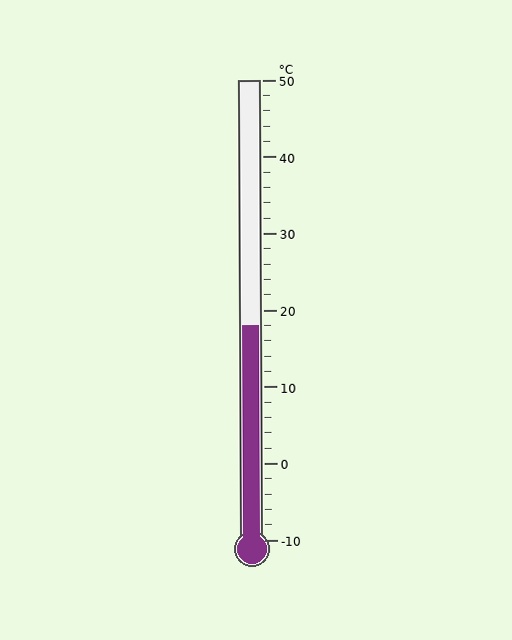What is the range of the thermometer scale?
The thermometer scale ranges from -10°C to 50°C.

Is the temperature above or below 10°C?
The temperature is above 10°C.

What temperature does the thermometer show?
The thermometer shows approximately 18°C.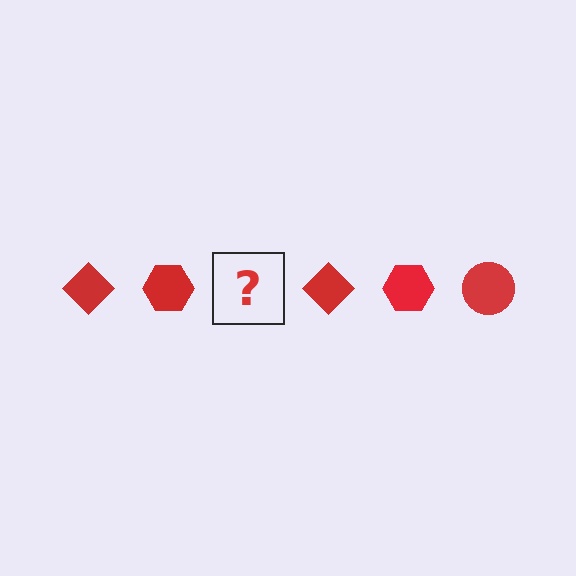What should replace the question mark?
The question mark should be replaced with a red circle.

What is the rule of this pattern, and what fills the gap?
The rule is that the pattern cycles through diamond, hexagon, circle shapes in red. The gap should be filled with a red circle.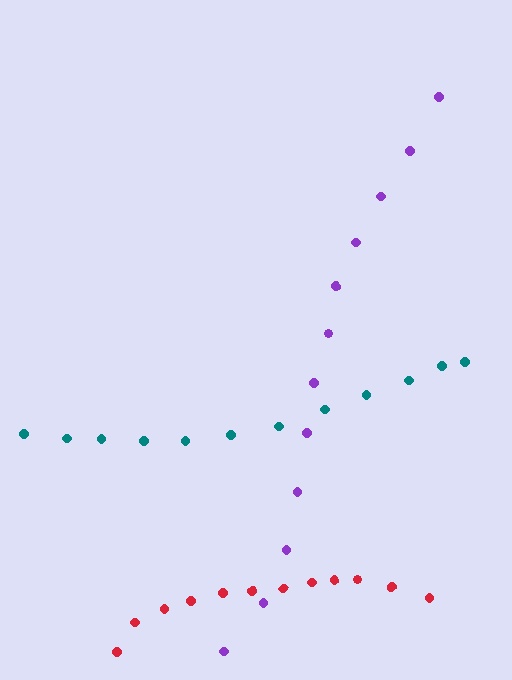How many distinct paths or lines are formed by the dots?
There are 3 distinct paths.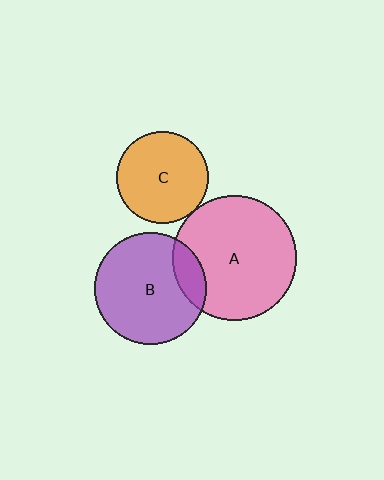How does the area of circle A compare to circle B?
Approximately 1.2 times.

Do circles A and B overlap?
Yes.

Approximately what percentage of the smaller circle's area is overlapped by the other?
Approximately 15%.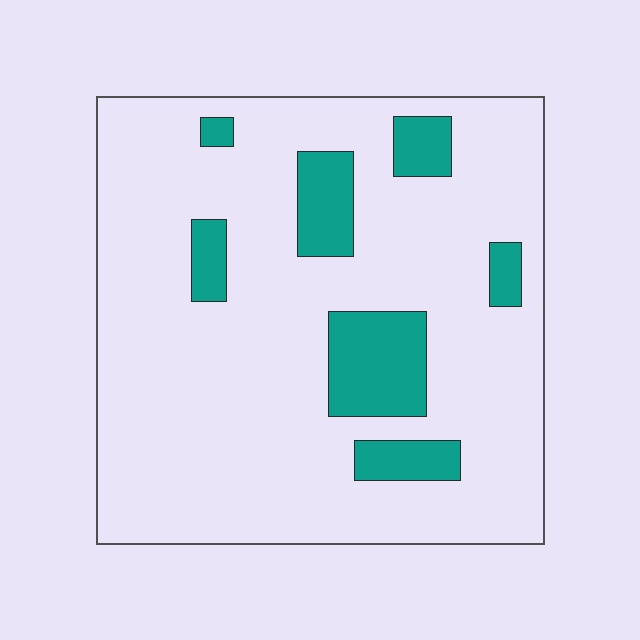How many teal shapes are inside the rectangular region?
7.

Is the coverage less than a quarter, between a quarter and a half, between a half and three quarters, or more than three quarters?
Less than a quarter.